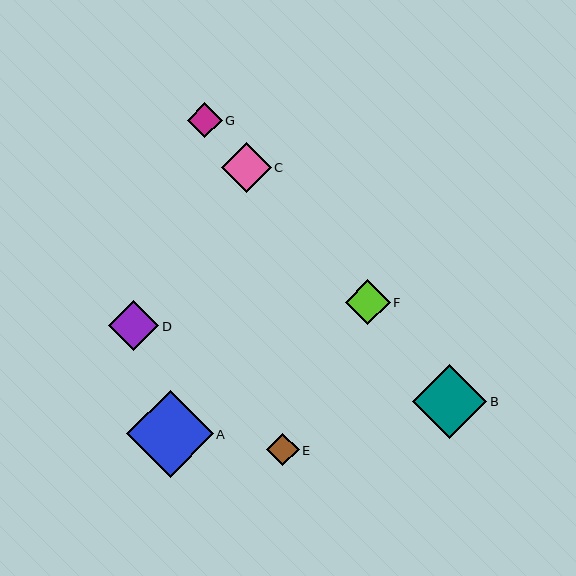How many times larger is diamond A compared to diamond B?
Diamond A is approximately 1.2 times the size of diamond B.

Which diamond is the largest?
Diamond A is the largest with a size of approximately 86 pixels.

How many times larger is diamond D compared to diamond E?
Diamond D is approximately 1.5 times the size of diamond E.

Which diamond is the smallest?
Diamond E is the smallest with a size of approximately 33 pixels.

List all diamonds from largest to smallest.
From largest to smallest: A, B, D, C, F, G, E.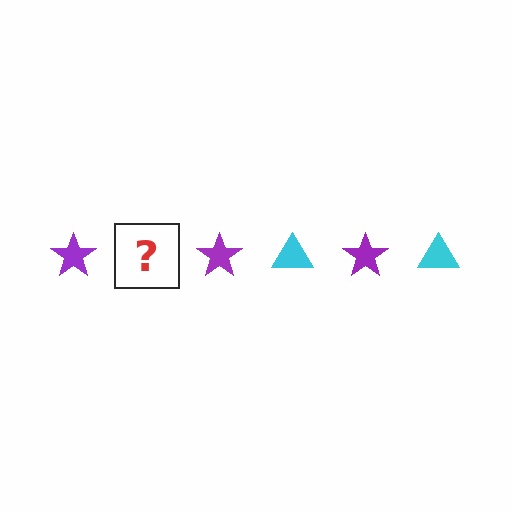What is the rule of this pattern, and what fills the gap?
The rule is that the pattern alternates between purple star and cyan triangle. The gap should be filled with a cyan triangle.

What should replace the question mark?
The question mark should be replaced with a cyan triangle.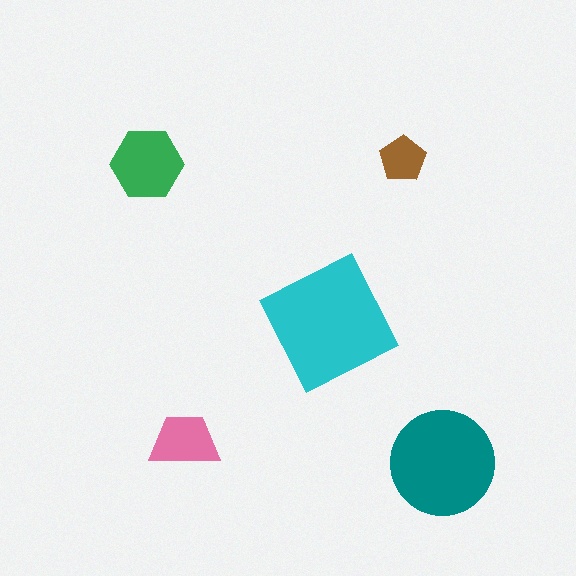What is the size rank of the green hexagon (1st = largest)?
3rd.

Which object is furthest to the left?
The green hexagon is leftmost.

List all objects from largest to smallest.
The cyan square, the teal circle, the green hexagon, the pink trapezoid, the brown pentagon.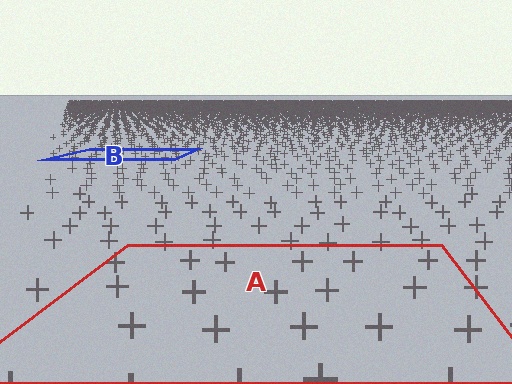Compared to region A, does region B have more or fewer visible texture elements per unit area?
Region B has more texture elements per unit area — they are packed more densely because it is farther away.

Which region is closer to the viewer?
Region A is closer. The texture elements there are larger and more spread out.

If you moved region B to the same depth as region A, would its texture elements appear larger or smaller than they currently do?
They would appear larger. At a closer depth, the same texture elements are projected at a bigger on-screen size.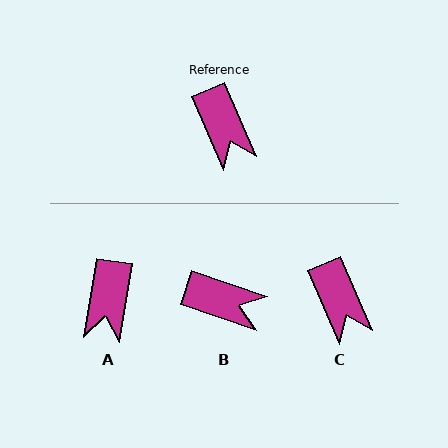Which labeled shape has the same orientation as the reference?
C.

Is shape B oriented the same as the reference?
No, it is off by about 48 degrees.